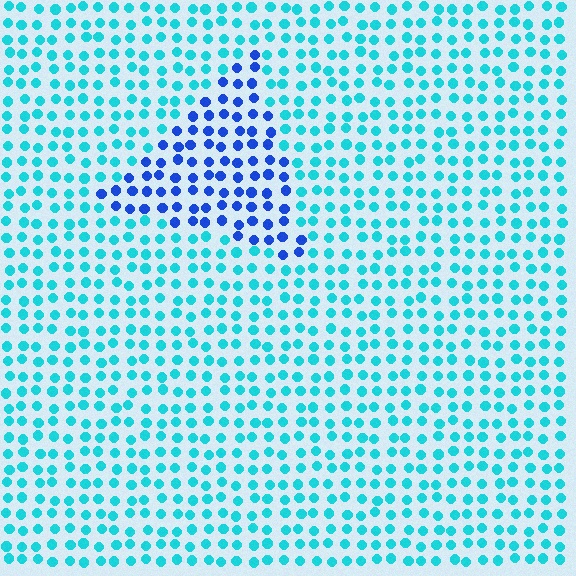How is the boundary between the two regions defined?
The boundary is defined purely by a slight shift in hue (about 44 degrees). Spacing, size, and orientation are identical on both sides.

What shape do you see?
I see a triangle.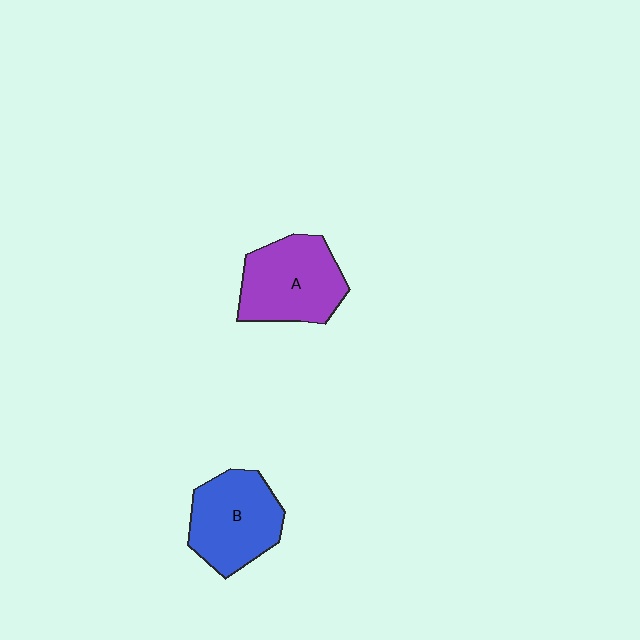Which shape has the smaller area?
Shape B (blue).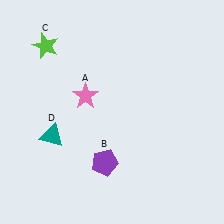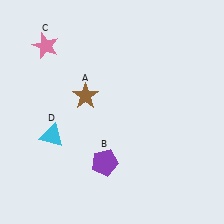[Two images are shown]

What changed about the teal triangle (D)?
In Image 1, D is teal. In Image 2, it changed to cyan.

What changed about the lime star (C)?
In Image 1, C is lime. In Image 2, it changed to pink.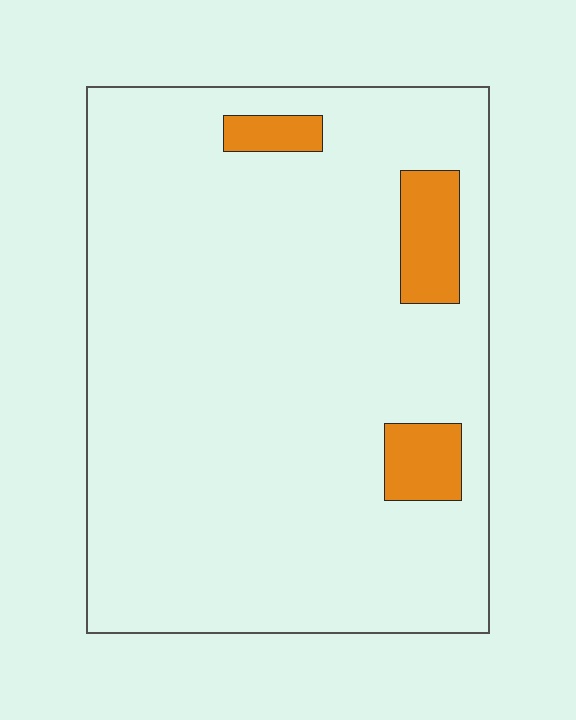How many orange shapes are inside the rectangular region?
3.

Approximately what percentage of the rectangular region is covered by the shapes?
Approximately 10%.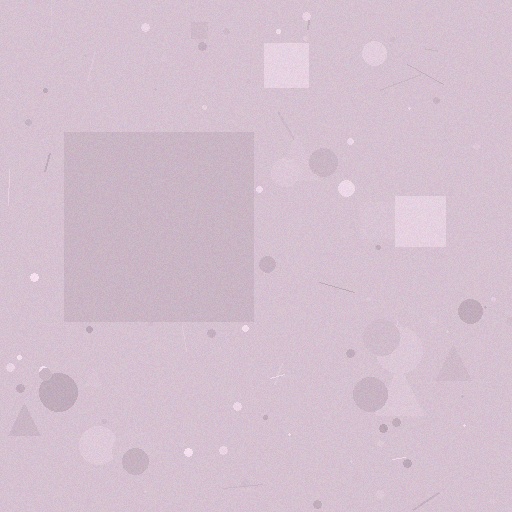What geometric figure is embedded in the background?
A square is embedded in the background.